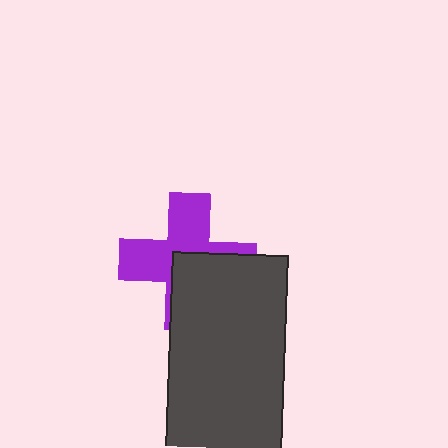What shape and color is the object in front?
The object in front is a dark gray rectangle.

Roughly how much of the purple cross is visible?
About half of it is visible (roughly 57%).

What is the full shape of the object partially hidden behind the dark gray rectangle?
The partially hidden object is a purple cross.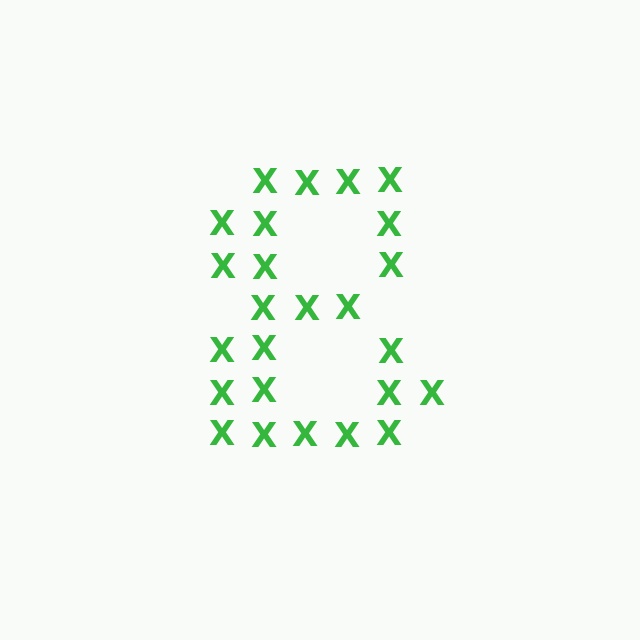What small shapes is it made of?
It is made of small letter X's.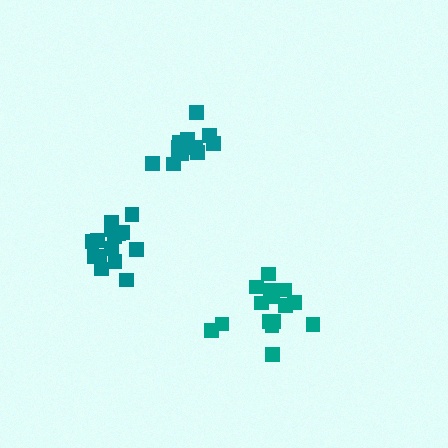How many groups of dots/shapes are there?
There are 3 groups.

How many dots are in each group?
Group 1: 15 dots, Group 2: 15 dots, Group 3: 13 dots (43 total).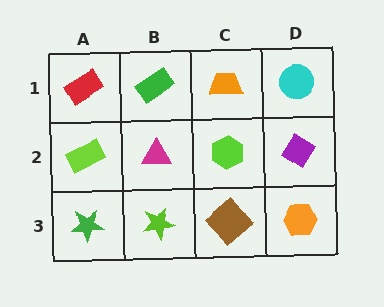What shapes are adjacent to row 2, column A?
A red rectangle (row 1, column A), a green star (row 3, column A), a magenta triangle (row 2, column B).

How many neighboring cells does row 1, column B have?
3.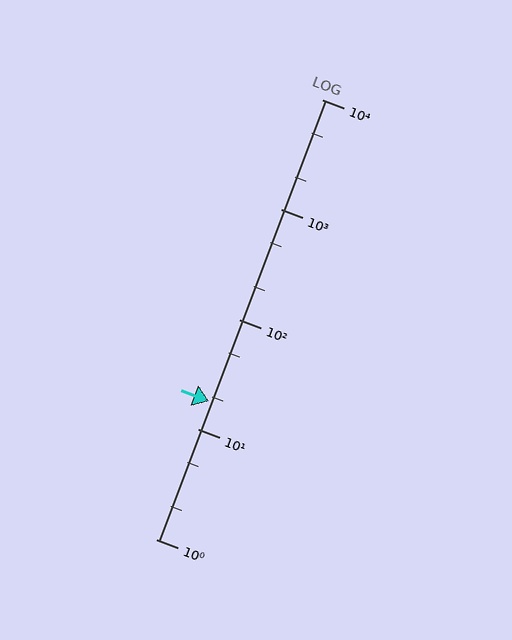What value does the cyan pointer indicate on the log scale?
The pointer indicates approximately 18.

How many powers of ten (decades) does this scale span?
The scale spans 4 decades, from 1 to 10000.